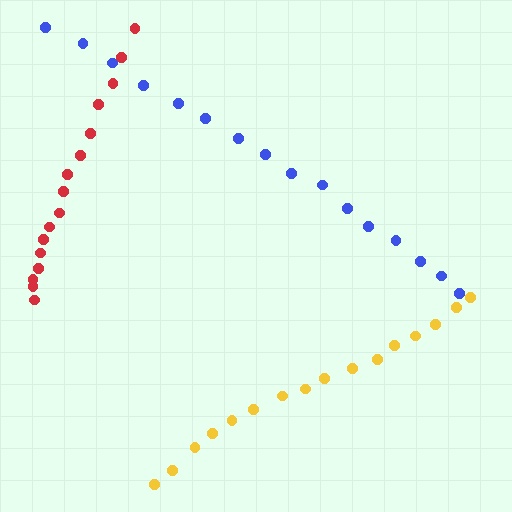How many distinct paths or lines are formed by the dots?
There are 3 distinct paths.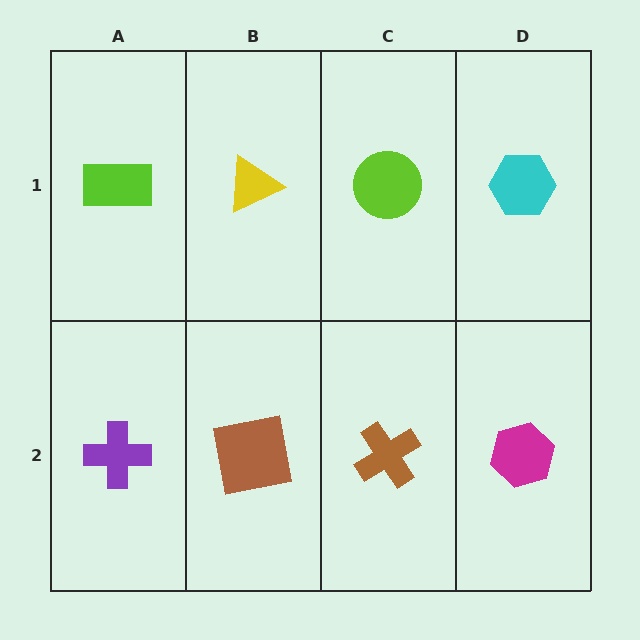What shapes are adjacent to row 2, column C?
A lime circle (row 1, column C), a brown square (row 2, column B), a magenta hexagon (row 2, column D).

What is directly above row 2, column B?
A yellow triangle.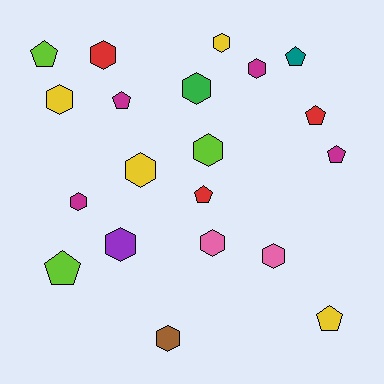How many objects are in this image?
There are 20 objects.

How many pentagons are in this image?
There are 8 pentagons.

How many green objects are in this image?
There is 1 green object.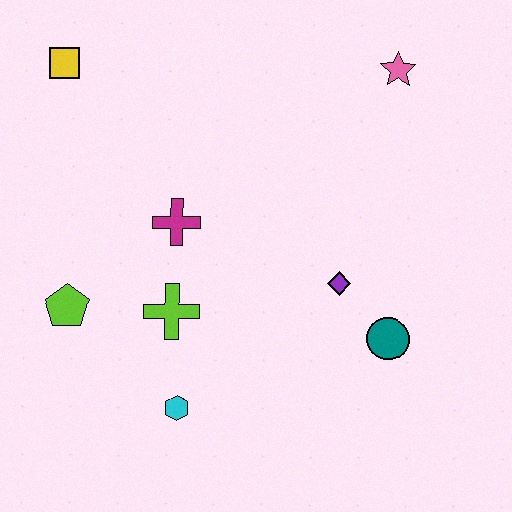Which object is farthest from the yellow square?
The teal circle is farthest from the yellow square.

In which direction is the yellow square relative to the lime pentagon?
The yellow square is above the lime pentagon.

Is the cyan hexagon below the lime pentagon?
Yes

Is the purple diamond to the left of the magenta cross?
No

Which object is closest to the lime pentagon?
The lime cross is closest to the lime pentagon.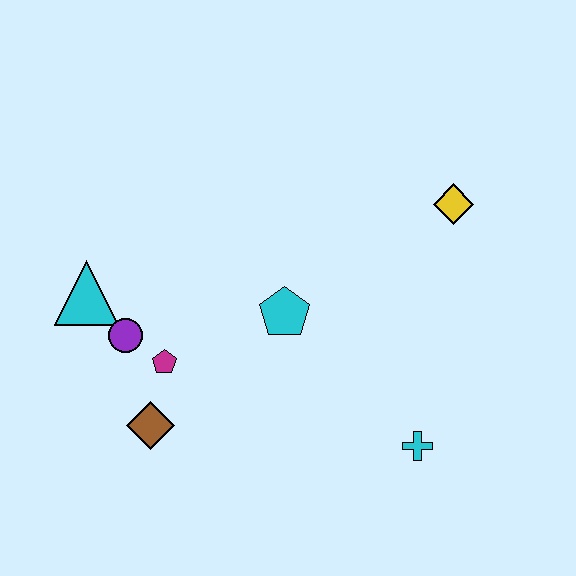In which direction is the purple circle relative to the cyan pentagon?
The purple circle is to the left of the cyan pentagon.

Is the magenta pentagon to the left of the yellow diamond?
Yes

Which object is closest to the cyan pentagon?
The magenta pentagon is closest to the cyan pentagon.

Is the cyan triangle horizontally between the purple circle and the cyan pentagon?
No